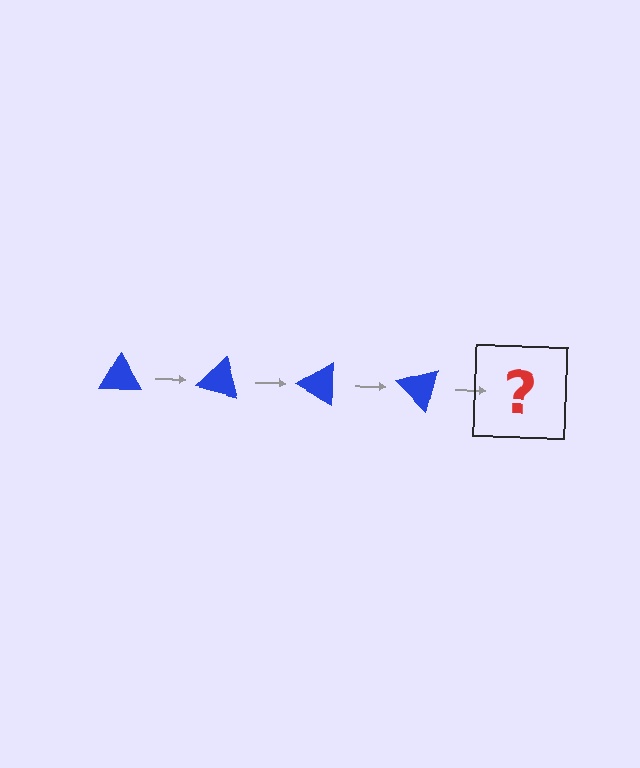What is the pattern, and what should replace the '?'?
The pattern is that the triangle rotates 15 degrees each step. The '?' should be a blue triangle rotated 60 degrees.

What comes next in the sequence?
The next element should be a blue triangle rotated 60 degrees.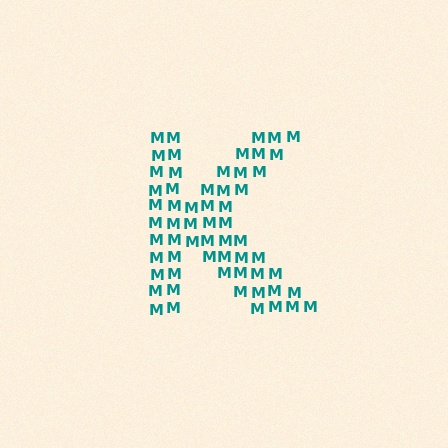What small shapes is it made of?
It is made of small letter M's.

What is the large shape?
The large shape is the letter K.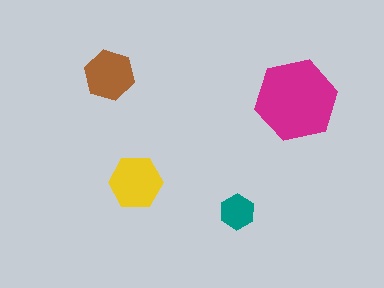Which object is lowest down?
The teal hexagon is bottommost.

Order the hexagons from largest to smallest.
the magenta one, the yellow one, the brown one, the teal one.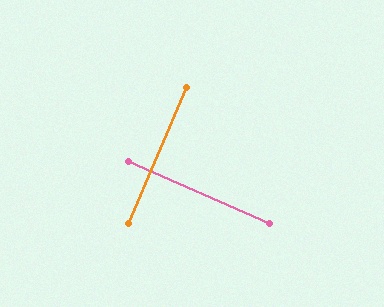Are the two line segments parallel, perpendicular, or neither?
Perpendicular — they meet at approximately 90°.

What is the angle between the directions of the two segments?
Approximately 90 degrees.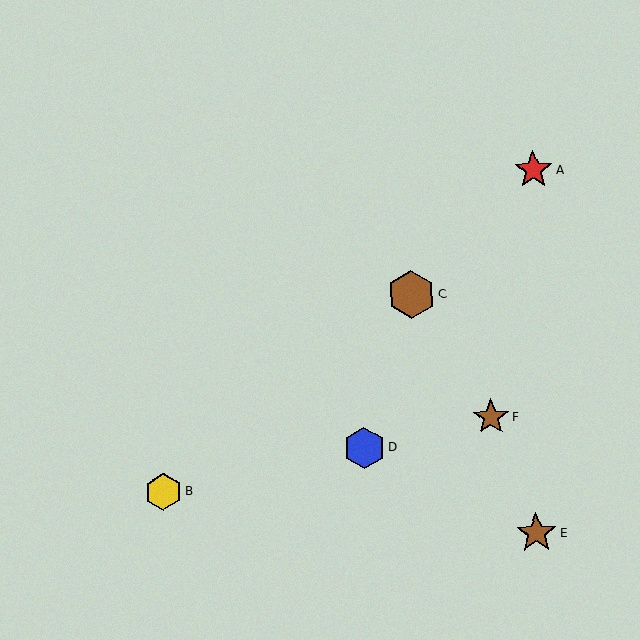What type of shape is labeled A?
Shape A is a red star.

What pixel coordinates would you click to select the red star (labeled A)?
Click at (533, 170) to select the red star A.